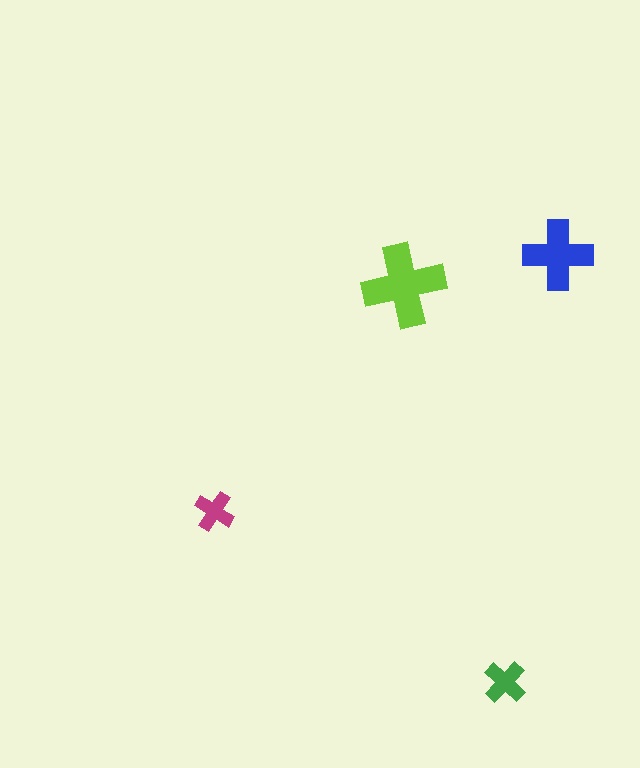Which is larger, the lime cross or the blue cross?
The lime one.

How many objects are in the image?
There are 4 objects in the image.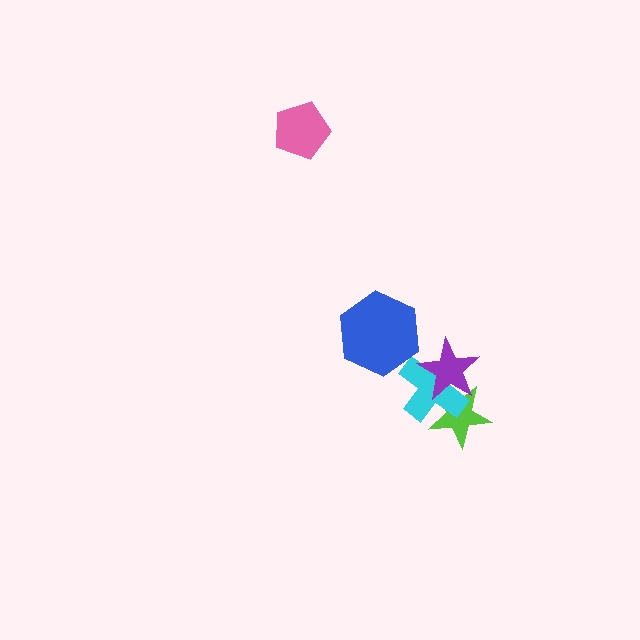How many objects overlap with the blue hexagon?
0 objects overlap with the blue hexagon.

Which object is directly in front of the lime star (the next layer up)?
The cyan cross is directly in front of the lime star.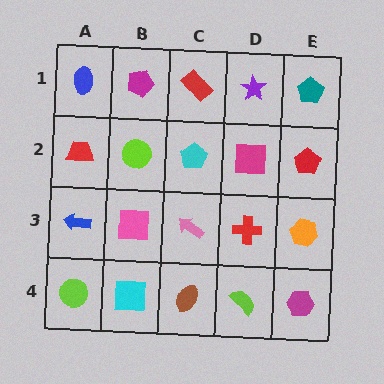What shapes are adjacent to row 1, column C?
A cyan pentagon (row 2, column C), a magenta pentagon (row 1, column B), a purple star (row 1, column D).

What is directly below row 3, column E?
A magenta hexagon.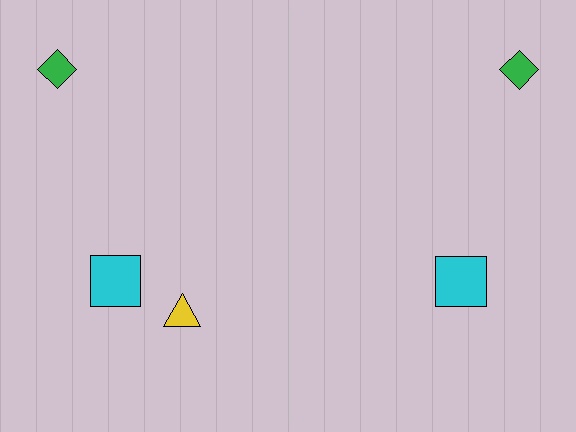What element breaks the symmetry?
A yellow triangle is missing from the right side.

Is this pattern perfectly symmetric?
No, the pattern is not perfectly symmetric. A yellow triangle is missing from the right side.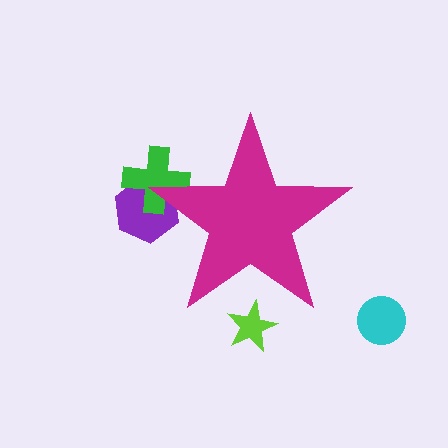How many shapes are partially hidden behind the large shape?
3 shapes are partially hidden.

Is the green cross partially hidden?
Yes, the green cross is partially hidden behind the magenta star.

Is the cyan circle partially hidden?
No, the cyan circle is fully visible.